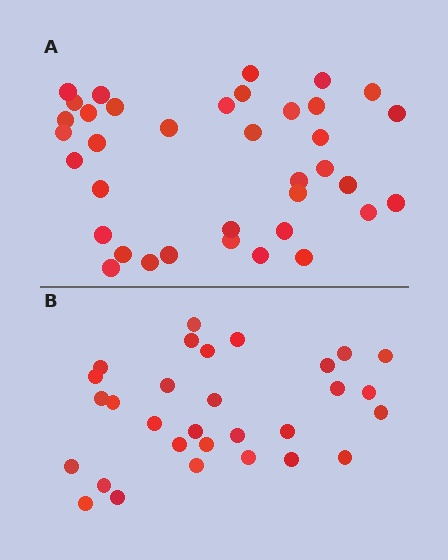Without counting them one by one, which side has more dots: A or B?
Region A (the top region) has more dots.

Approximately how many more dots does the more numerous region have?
Region A has roughly 8 or so more dots than region B.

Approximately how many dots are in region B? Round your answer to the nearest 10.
About 30 dots.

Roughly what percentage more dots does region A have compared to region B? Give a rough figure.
About 25% more.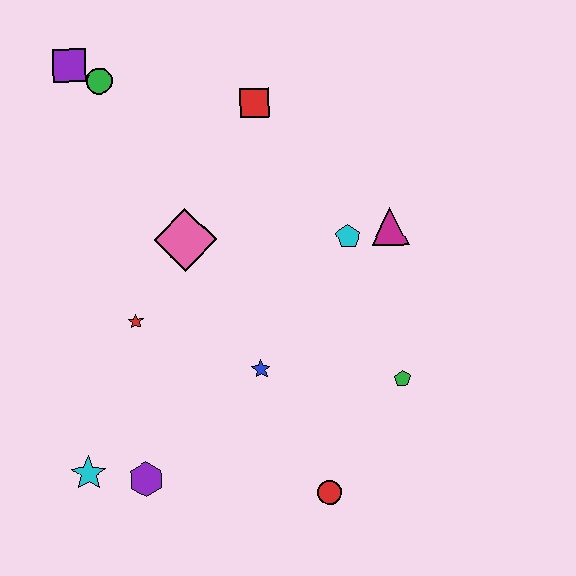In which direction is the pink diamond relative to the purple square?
The pink diamond is below the purple square.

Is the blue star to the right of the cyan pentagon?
No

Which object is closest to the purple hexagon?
The cyan star is closest to the purple hexagon.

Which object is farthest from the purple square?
The red circle is farthest from the purple square.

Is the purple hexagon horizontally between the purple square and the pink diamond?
Yes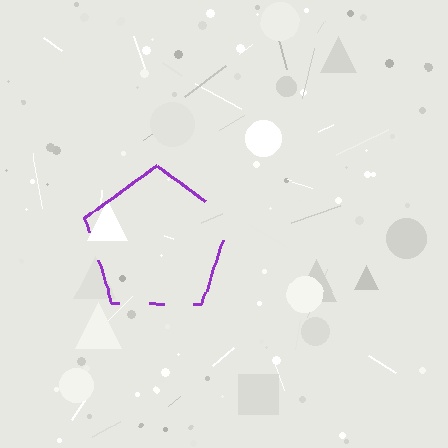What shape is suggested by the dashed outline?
The dashed outline suggests a pentagon.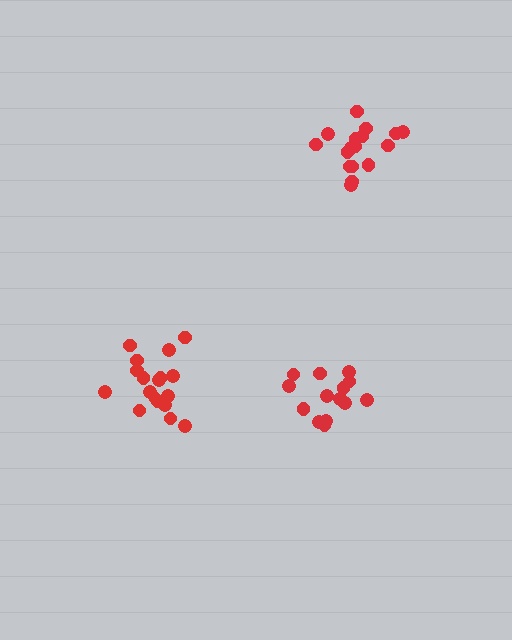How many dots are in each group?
Group 1: 18 dots, Group 2: 17 dots, Group 3: 14 dots (49 total).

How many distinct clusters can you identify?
There are 3 distinct clusters.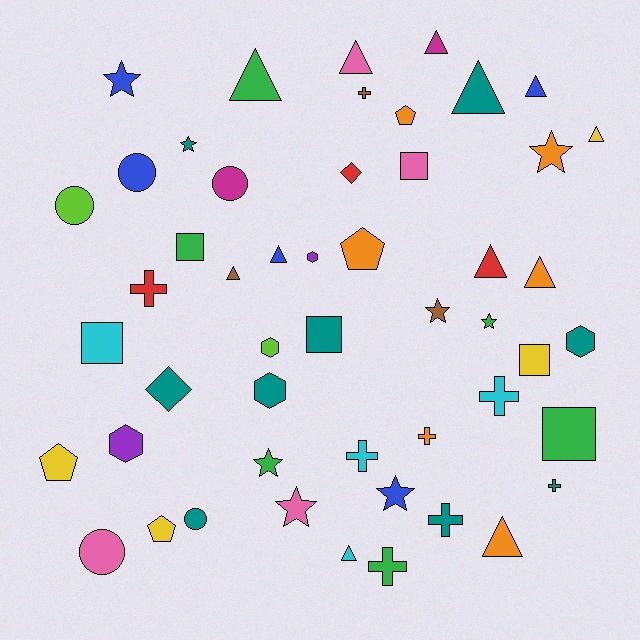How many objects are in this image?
There are 50 objects.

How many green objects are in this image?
There are 6 green objects.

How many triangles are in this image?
There are 12 triangles.